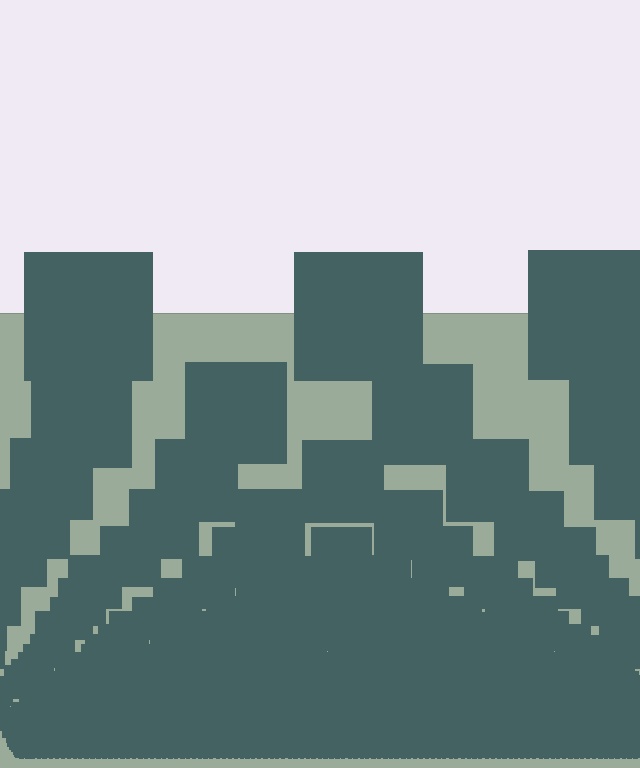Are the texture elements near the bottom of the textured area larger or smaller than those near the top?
Smaller. The gradient is inverted — elements near the bottom are smaller and denser.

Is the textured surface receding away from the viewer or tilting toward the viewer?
The surface appears to tilt toward the viewer. Texture elements get larger and sparser toward the top.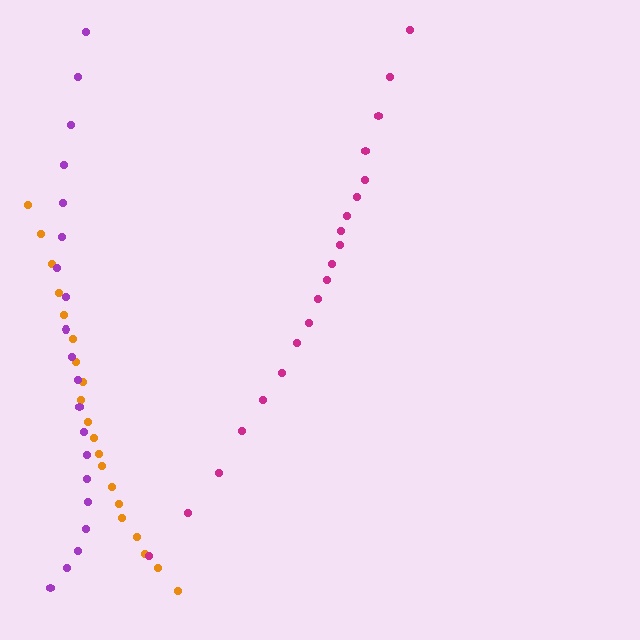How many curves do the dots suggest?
There are 3 distinct paths.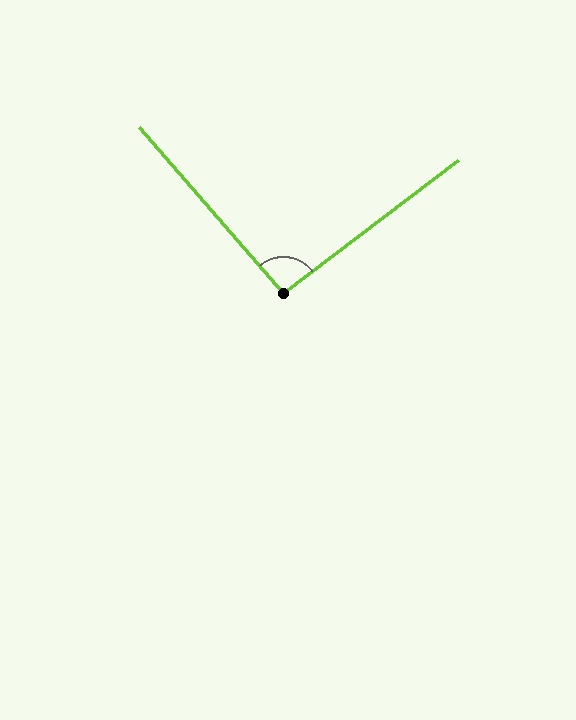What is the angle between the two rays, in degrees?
Approximately 94 degrees.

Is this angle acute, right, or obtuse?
It is approximately a right angle.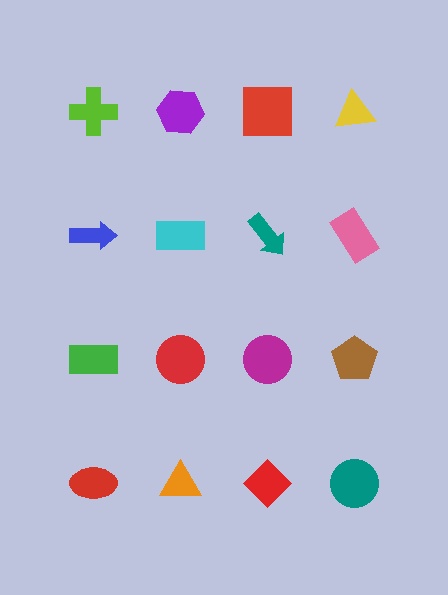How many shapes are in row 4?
4 shapes.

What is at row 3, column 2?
A red circle.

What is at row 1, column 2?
A purple hexagon.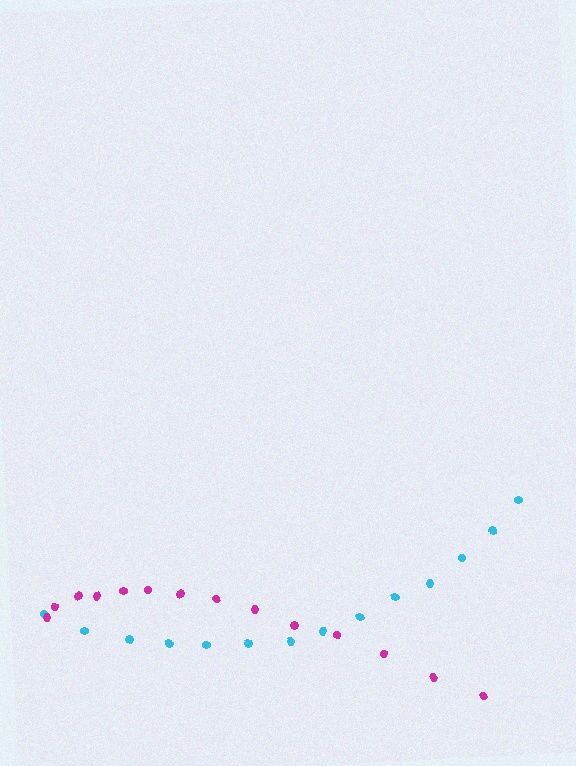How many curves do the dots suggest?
There are 2 distinct paths.